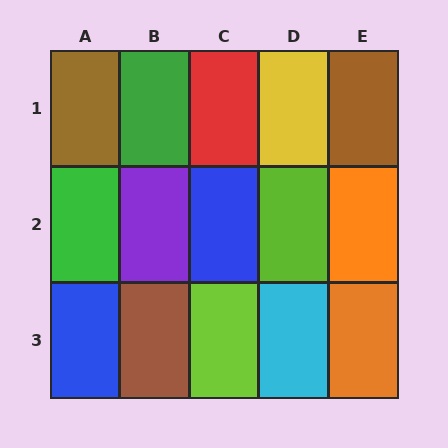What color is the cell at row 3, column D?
Cyan.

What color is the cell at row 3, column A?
Blue.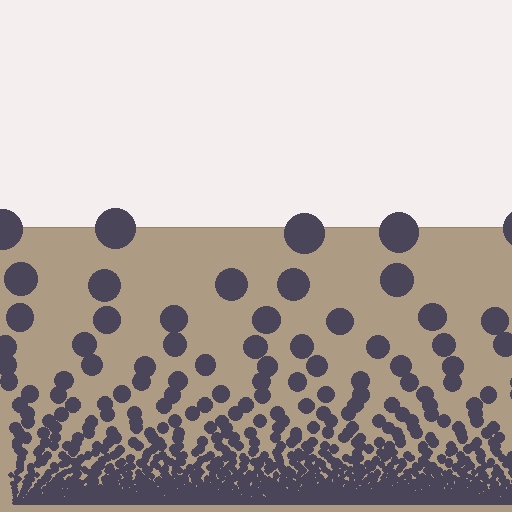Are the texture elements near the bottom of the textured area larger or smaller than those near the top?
Smaller. The gradient is inverted — elements near the bottom are smaller and denser.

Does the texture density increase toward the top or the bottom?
Density increases toward the bottom.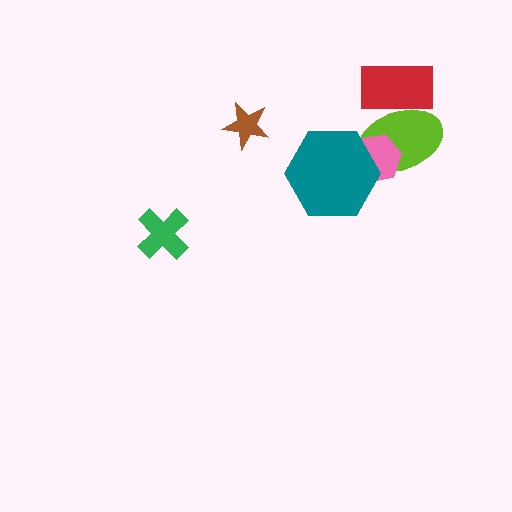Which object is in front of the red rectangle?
The lime ellipse is in front of the red rectangle.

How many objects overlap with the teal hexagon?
2 objects overlap with the teal hexagon.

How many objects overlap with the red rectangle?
1 object overlaps with the red rectangle.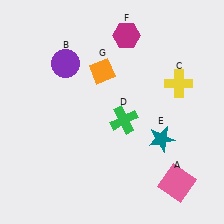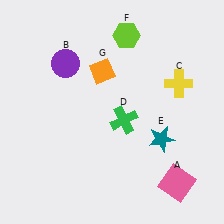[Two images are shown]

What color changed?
The hexagon (F) changed from magenta in Image 1 to lime in Image 2.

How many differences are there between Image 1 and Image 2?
There is 1 difference between the two images.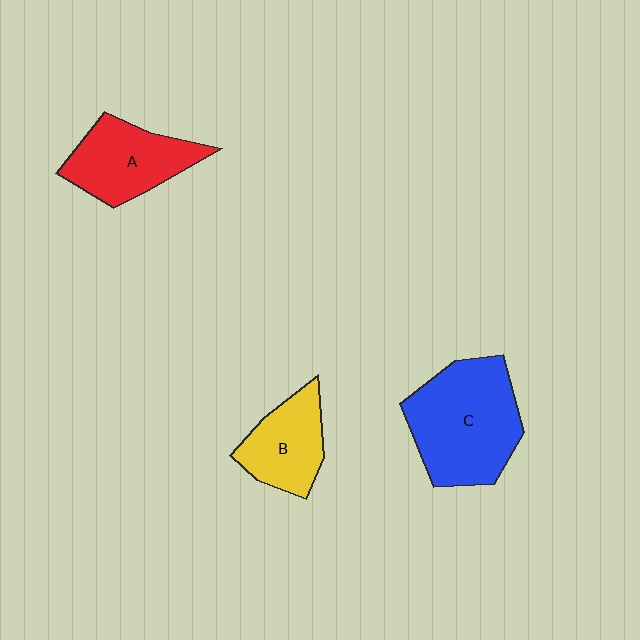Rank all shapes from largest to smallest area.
From largest to smallest: C (blue), A (red), B (yellow).